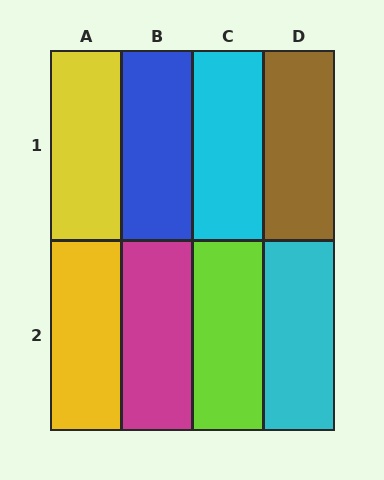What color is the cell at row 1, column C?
Cyan.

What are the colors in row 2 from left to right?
Yellow, magenta, lime, cyan.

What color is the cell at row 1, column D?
Brown.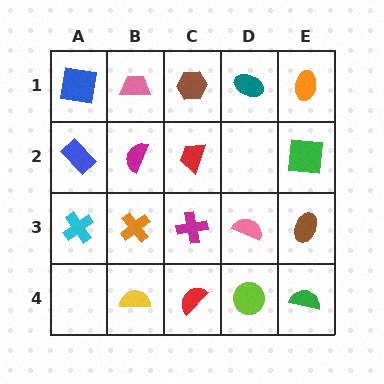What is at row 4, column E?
A green semicircle.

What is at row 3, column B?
An orange cross.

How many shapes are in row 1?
5 shapes.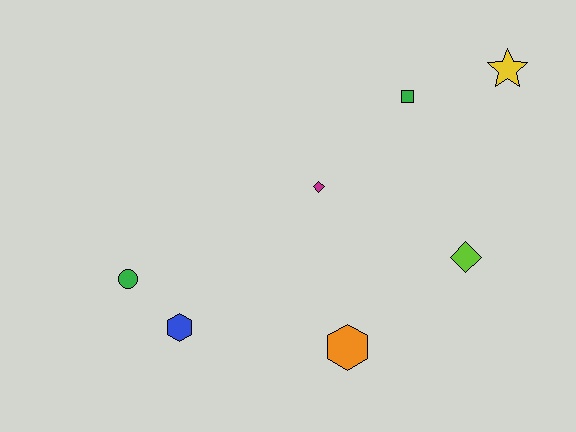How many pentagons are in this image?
There are no pentagons.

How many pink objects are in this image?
There are no pink objects.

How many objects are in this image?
There are 7 objects.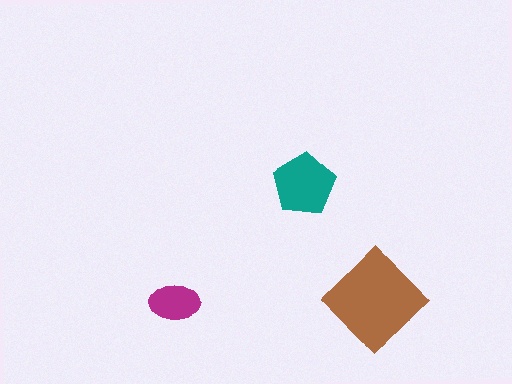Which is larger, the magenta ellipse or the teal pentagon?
The teal pentagon.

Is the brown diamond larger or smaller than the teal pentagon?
Larger.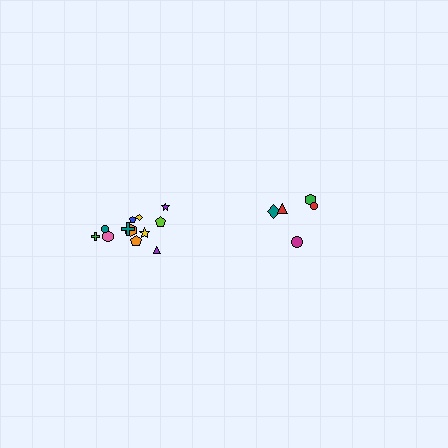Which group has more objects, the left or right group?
The left group.